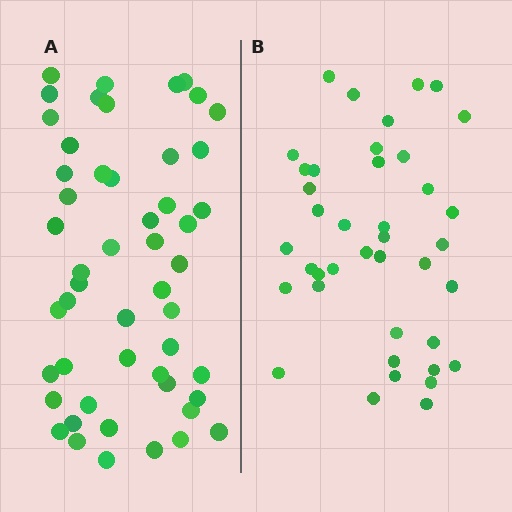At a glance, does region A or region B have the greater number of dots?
Region A (the left region) has more dots.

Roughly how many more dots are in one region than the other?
Region A has roughly 12 or so more dots than region B.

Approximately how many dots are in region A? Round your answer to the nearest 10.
About 50 dots. (The exact count is 51, which rounds to 50.)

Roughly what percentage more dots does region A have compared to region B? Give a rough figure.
About 30% more.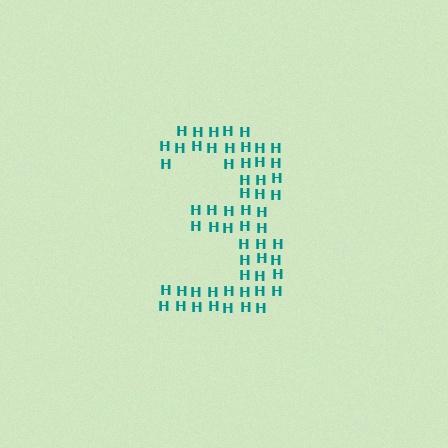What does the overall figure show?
The overall figure shows the digit 3.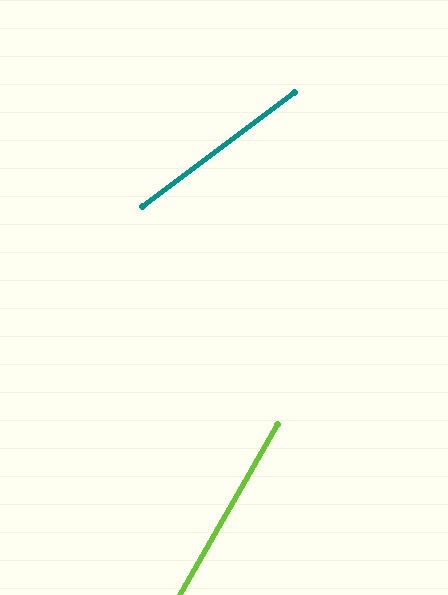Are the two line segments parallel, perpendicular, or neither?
Neither parallel nor perpendicular — they differ by about 23°.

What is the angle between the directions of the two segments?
Approximately 23 degrees.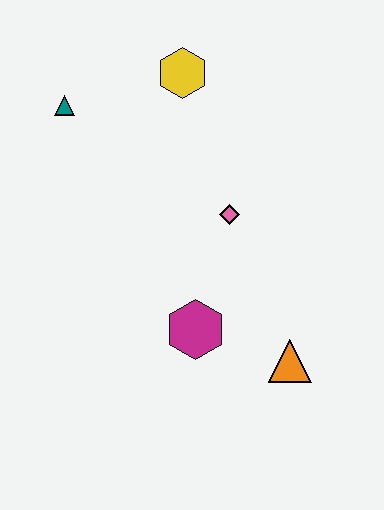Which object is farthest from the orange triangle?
The teal triangle is farthest from the orange triangle.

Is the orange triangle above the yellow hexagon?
No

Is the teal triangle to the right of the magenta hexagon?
No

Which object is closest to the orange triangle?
The magenta hexagon is closest to the orange triangle.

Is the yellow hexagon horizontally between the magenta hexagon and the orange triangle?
No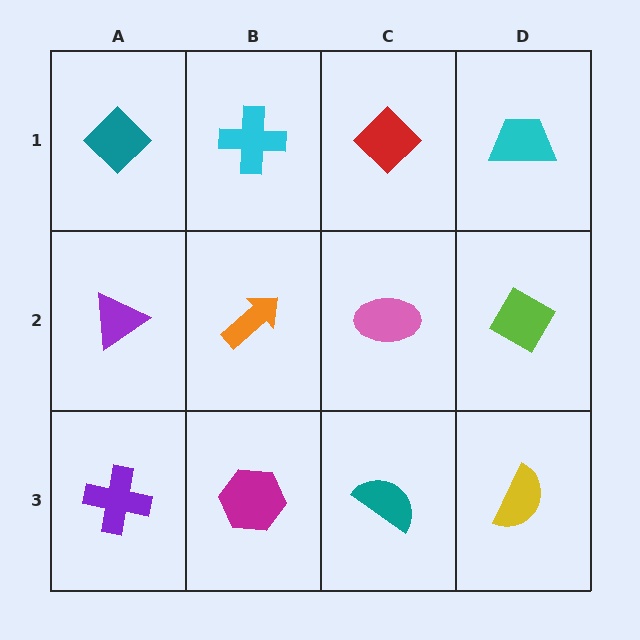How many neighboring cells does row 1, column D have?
2.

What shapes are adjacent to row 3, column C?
A pink ellipse (row 2, column C), a magenta hexagon (row 3, column B), a yellow semicircle (row 3, column D).